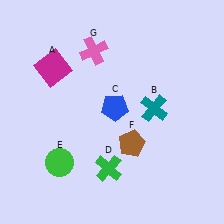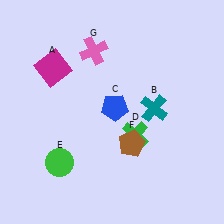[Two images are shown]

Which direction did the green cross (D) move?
The green cross (D) moved up.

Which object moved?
The green cross (D) moved up.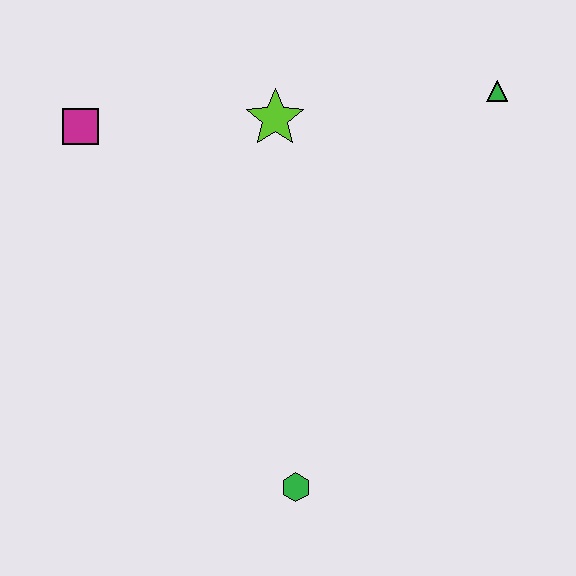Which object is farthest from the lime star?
The green hexagon is farthest from the lime star.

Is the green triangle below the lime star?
No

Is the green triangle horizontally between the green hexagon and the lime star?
No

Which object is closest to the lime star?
The magenta square is closest to the lime star.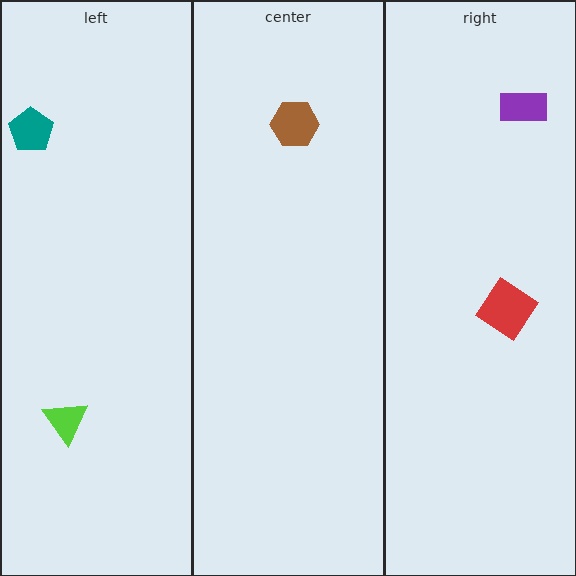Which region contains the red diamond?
The right region.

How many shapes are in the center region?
1.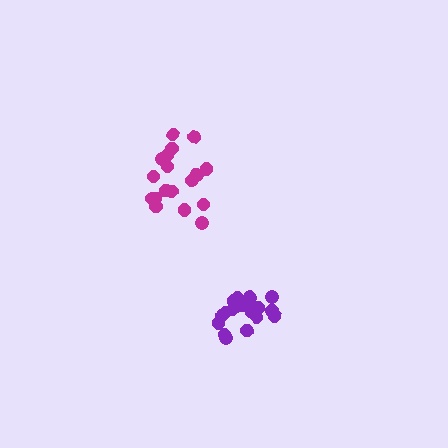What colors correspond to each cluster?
The clusters are colored: magenta, purple.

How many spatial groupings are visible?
There are 2 spatial groupings.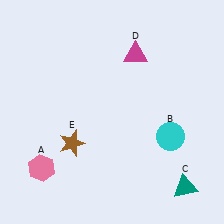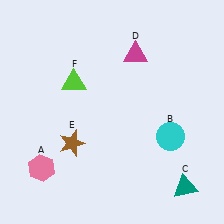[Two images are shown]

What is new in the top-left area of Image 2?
A lime triangle (F) was added in the top-left area of Image 2.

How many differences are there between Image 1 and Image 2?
There is 1 difference between the two images.